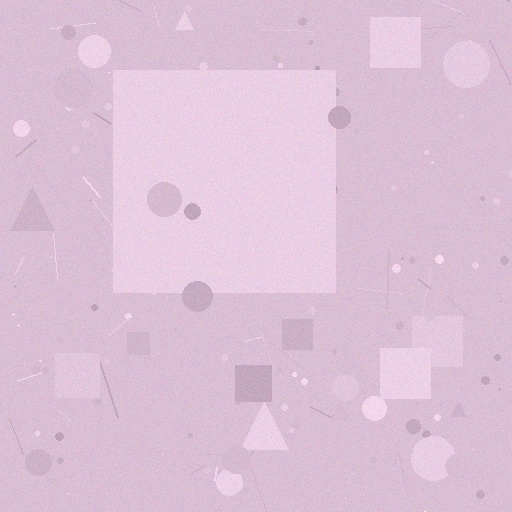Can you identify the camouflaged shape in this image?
The camouflaged shape is a square.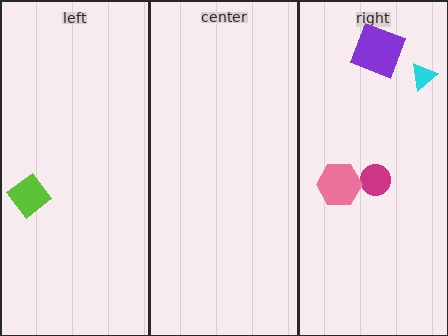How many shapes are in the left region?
1.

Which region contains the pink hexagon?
The right region.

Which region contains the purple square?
The right region.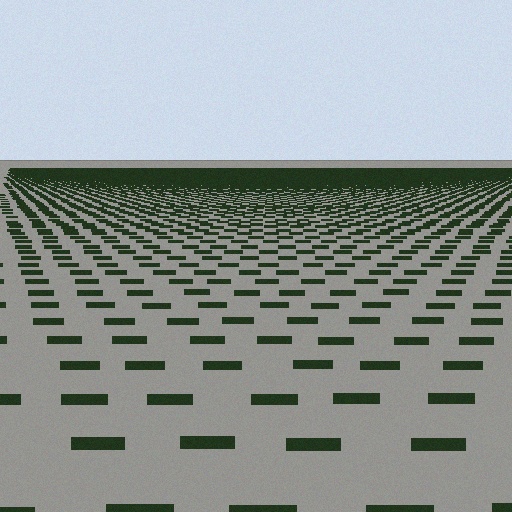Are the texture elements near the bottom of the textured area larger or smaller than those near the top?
Larger. Near the bottom, elements are closer to the viewer and appear at a bigger on-screen size.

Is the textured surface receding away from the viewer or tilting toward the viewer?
The surface is receding away from the viewer. Texture elements get smaller and denser toward the top.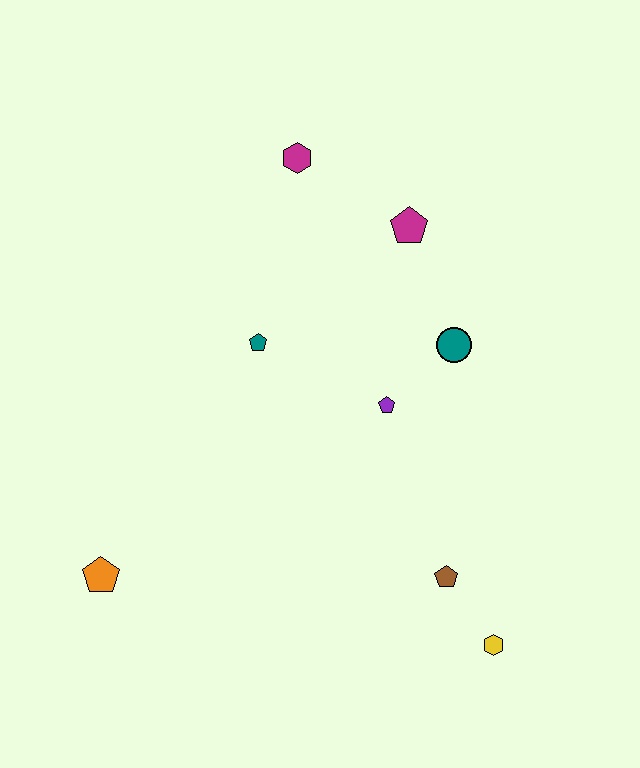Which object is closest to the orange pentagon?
The teal pentagon is closest to the orange pentagon.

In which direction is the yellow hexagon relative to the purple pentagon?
The yellow hexagon is below the purple pentagon.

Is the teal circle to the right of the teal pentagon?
Yes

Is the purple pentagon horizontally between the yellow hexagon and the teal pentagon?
Yes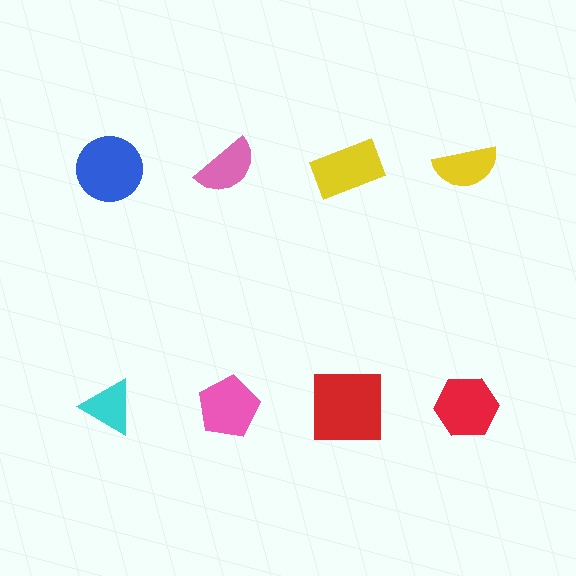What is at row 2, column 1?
A cyan triangle.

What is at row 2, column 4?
A red hexagon.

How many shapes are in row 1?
4 shapes.